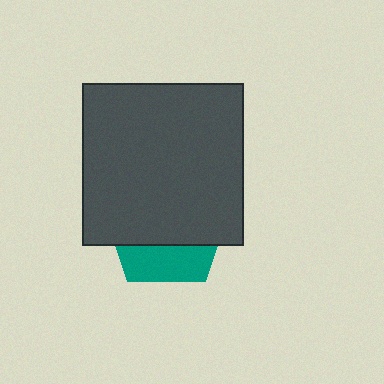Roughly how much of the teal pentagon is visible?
A small part of it is visible (roughly 30%).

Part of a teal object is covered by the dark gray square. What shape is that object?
It is a pentagon.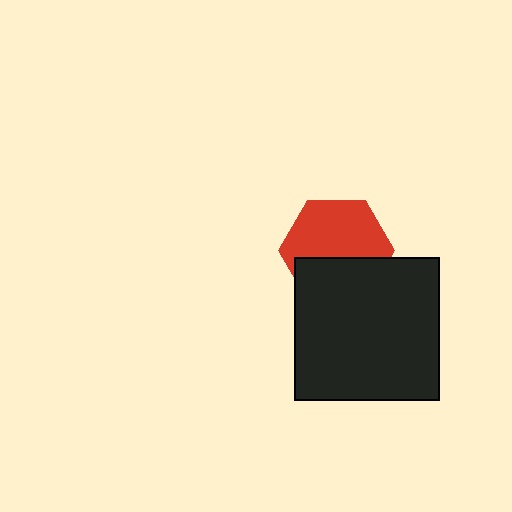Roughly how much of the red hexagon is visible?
About half of it is visible (roughly 60%).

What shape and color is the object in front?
The object in front is a black rectangle.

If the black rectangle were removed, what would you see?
You would see the complete red hexagon.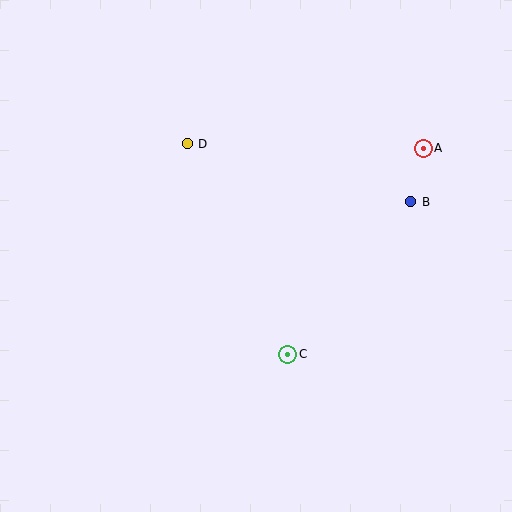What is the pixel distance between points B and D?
The distance between B and D is 231 pixels.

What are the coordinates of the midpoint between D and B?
The midpoint between D and B is at (299, 173).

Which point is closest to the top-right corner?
Point A is closest to the top-right corner.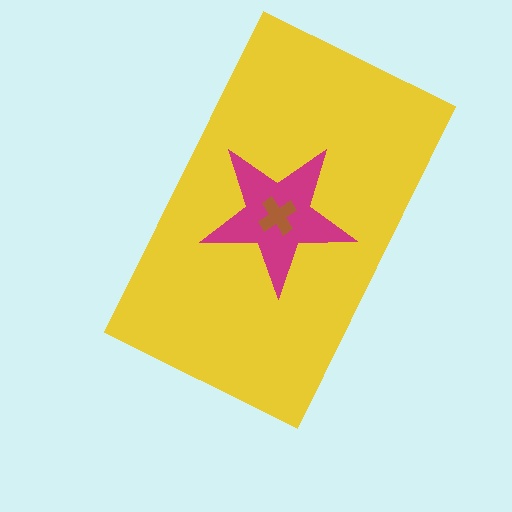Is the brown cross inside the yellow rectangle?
Yes.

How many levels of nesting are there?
3.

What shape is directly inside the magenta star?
The brown cross.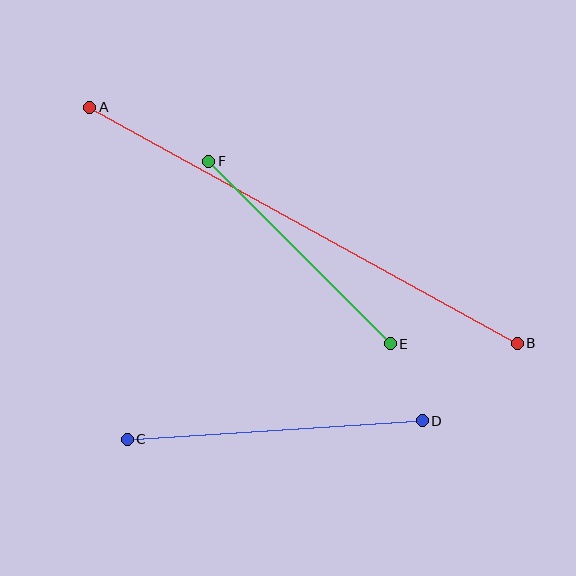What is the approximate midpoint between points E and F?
The midpoint is at approximately (299, 253) pixels.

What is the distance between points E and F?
The distance is approximately 257 pixels.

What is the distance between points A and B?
The distance is approximately 488 pixels.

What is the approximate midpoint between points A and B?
The midpoint is at approximately (304, 225) pixels.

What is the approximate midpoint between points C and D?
The midpoint is at approximately (275, 430) pixels.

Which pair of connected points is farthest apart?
Points A and B are farthest apart.